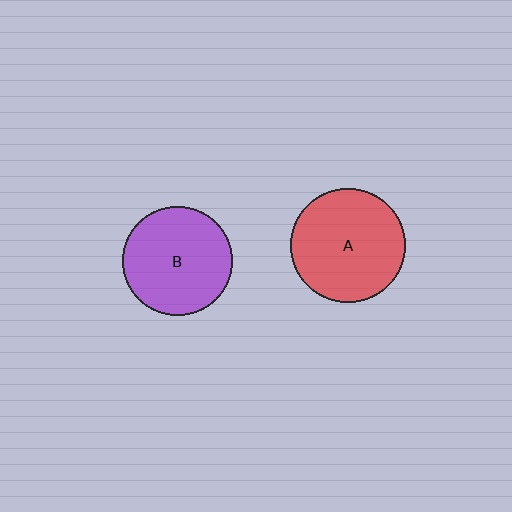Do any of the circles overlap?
No, none of the circles overlap.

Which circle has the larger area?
Circle A (red).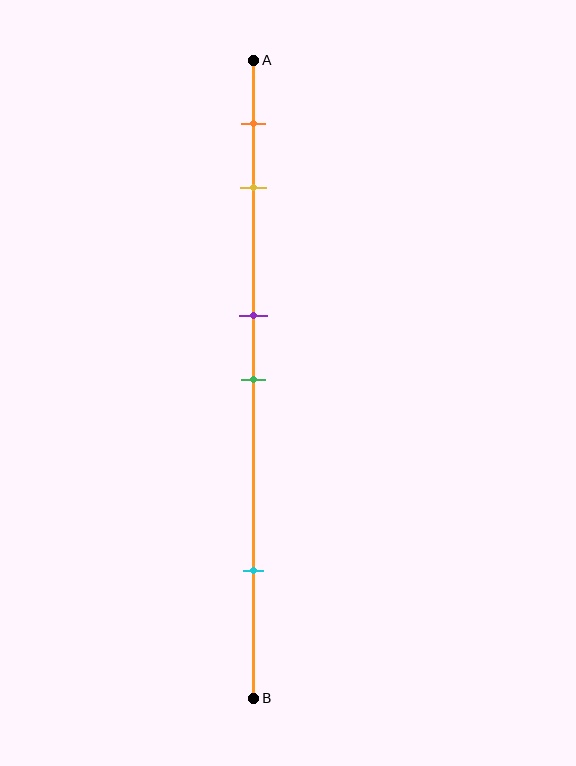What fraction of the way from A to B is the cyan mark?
The cyan mark is approximately 80% (0.8) of the way from A to B.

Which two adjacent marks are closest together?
The purple and green marks are the closest adjacent pair.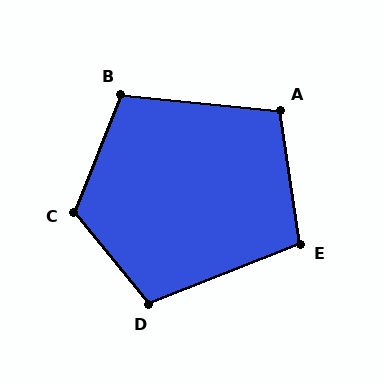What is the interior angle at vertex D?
Approximately 108 degrees (obtuse).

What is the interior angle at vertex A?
Approximately 104 degrees (obtuse).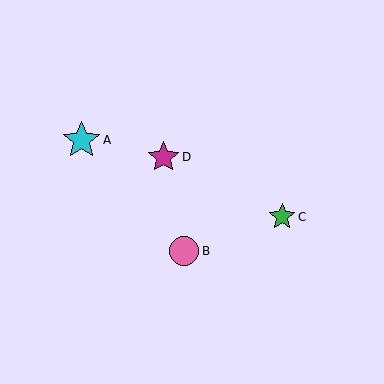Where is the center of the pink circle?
The center of the pink circle is at (184, 251).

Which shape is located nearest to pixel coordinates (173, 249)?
The pink circle (labeled B) at (184, 251) is nearest to that location.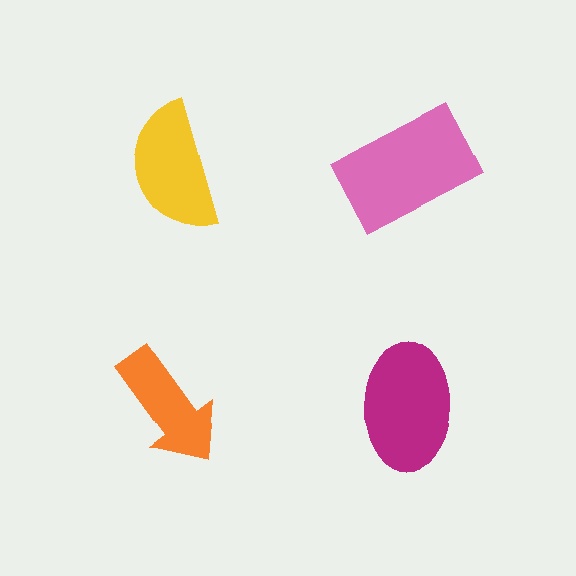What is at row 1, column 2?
A pink rectangle.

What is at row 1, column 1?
A yellow semicircle.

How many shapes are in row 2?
2 shapes.